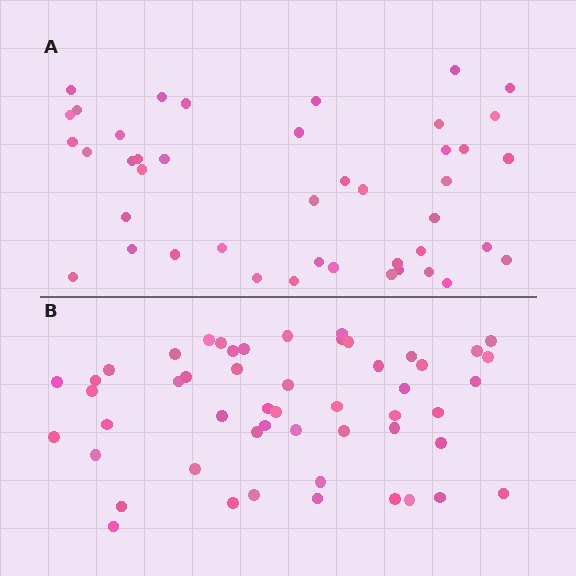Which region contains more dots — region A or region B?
Region B (the bottom region) has more dots.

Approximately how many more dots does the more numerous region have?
Region B has roughly 8 or so more dots than region A.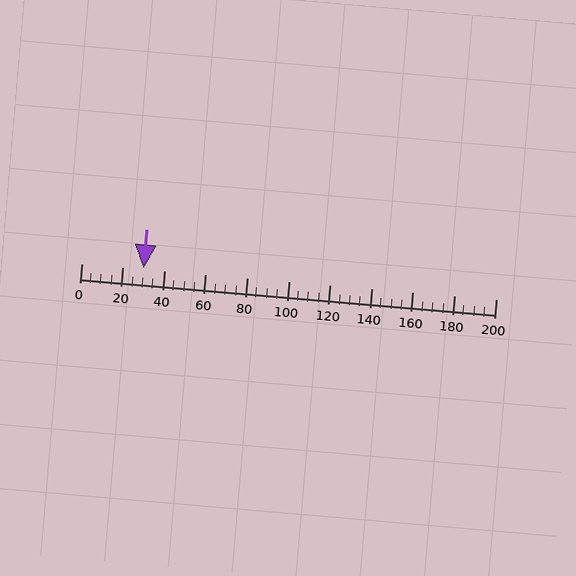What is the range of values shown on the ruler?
The ruler shows values from 0 to 200.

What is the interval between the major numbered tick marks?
The major tick marks are spaced 20 units apart.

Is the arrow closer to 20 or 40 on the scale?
The arrow is closer to 20.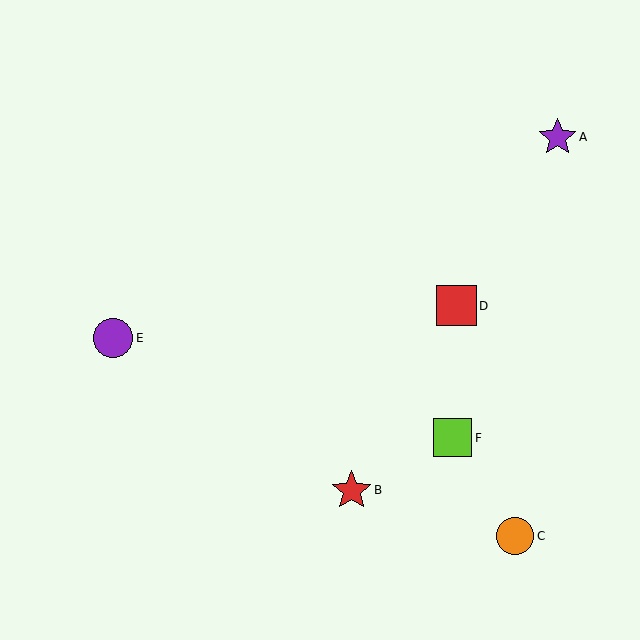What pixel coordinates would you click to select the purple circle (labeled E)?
Click at (113, 338) to select the purple circle E.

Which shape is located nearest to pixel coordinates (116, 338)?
The purple circle (labeled E) at (113, 338) is nearest to that location.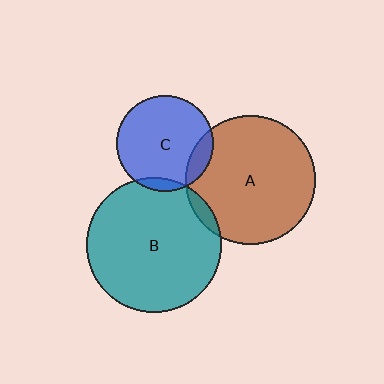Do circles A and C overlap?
Yes.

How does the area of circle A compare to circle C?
Approximately 1.8 times.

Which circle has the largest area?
Circle B (teal).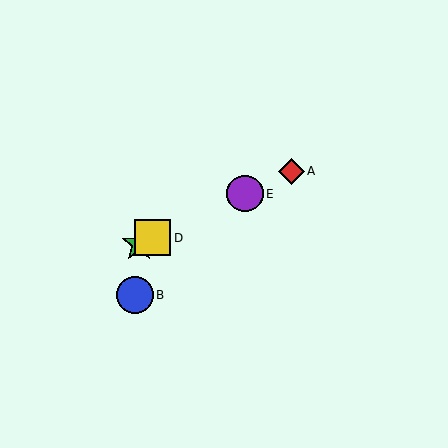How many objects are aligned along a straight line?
4 objects (A, C, D, E) are aligned along a straight line.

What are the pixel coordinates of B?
Object B is at (135, 295).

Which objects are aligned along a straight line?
Objects A, C, D, E are aligned along a straight line.